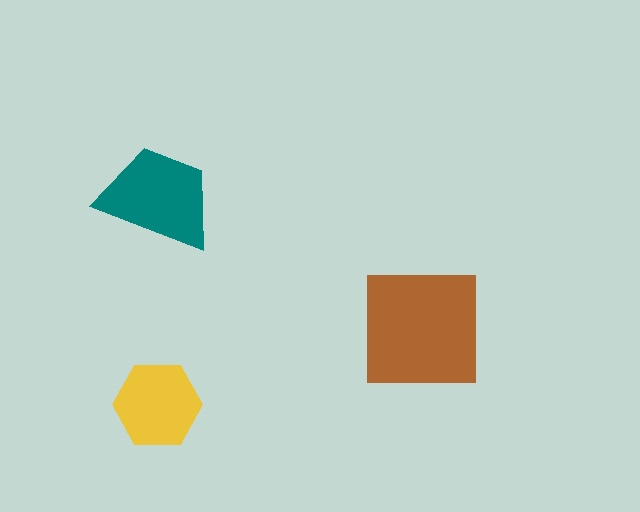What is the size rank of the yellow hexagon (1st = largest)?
3rd.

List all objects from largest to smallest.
The brown square, the teal trapezoid, the yellow hexagon.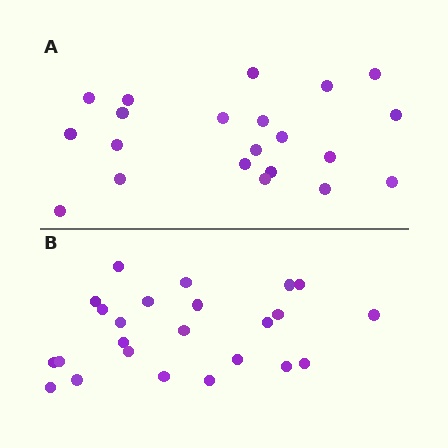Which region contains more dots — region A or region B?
Region B (the bottom region) has more dots.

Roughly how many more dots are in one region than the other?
Region B has just a few more — roughly 2 or 3 more dots than region A.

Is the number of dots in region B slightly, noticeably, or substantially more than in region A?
Region B has only slightly more — the two regions are fairly close. The ratio is roughly 1.1 to 1.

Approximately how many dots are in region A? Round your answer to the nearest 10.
About 20 dots. (The exact count is 21, which rounds to 20.)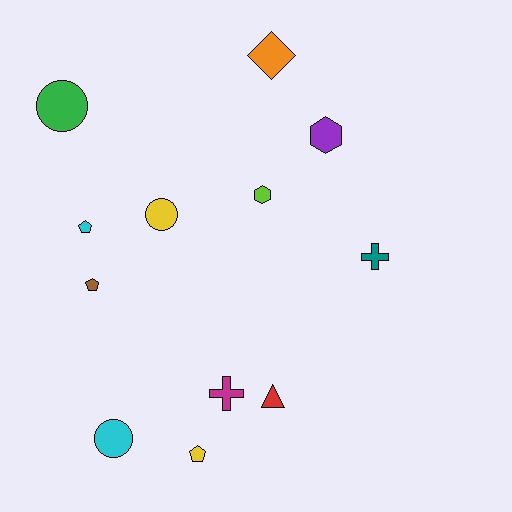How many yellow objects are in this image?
There are 2 yellow objects.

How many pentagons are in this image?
There are 3 pentagons.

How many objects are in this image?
There are 12 objects.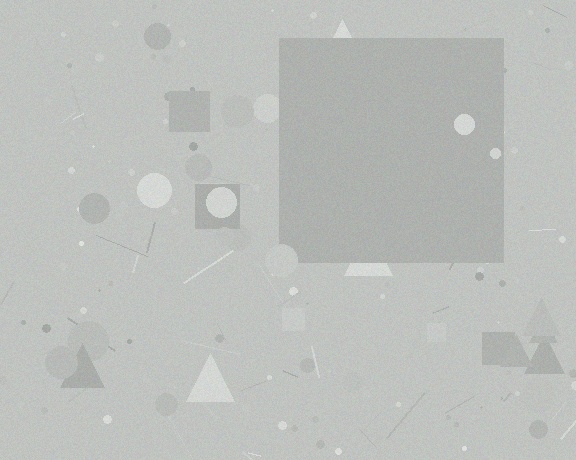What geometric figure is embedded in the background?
A square is embedded in the background.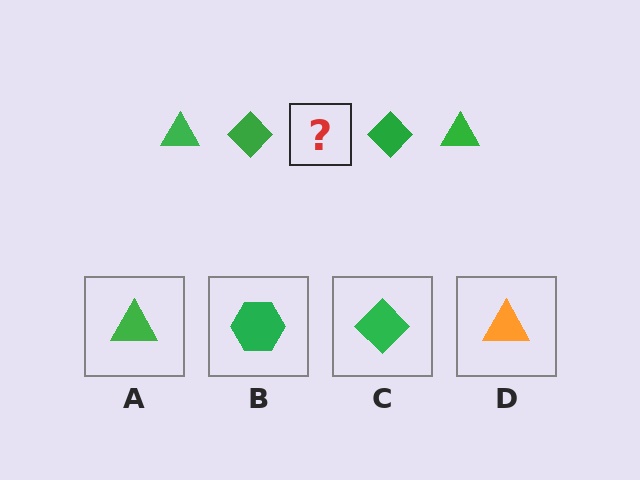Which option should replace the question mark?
Option A.